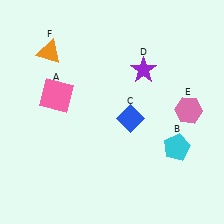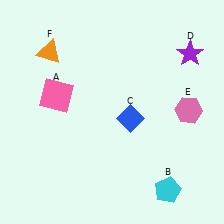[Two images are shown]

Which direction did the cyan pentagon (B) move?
The cyan pentagon (B) moved down.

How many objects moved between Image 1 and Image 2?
2 objects moved between the two images.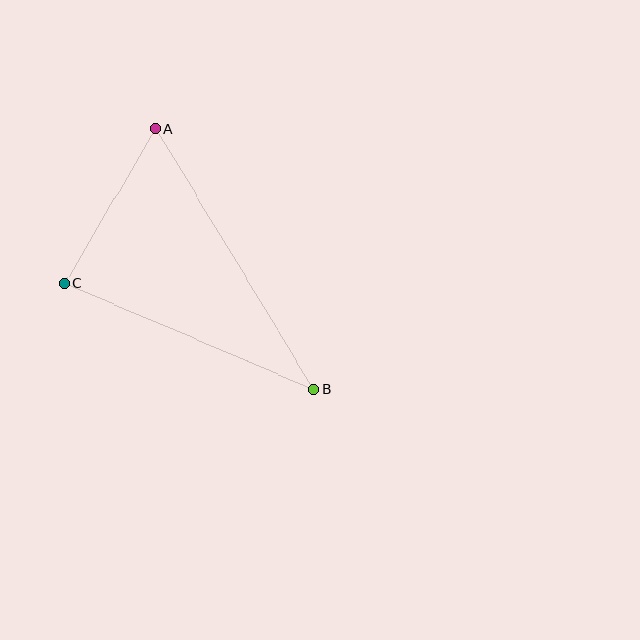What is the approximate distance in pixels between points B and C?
The distance between B and C is approximately 271 pixels.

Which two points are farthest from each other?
Points A and B are farthest from each other.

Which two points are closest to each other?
Points A and C are closest to each other.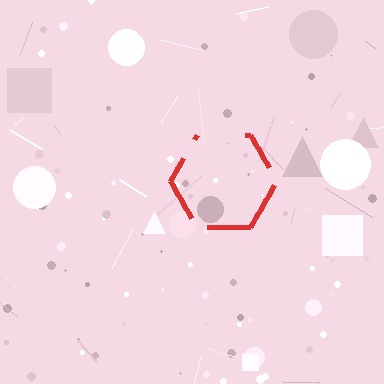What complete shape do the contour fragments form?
The contour fragments form a hexagon.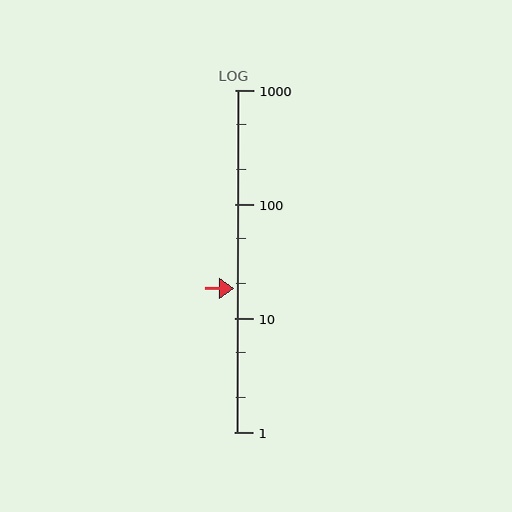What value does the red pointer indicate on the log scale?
The pointer indicates approximately 18.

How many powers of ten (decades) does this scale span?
The scale spans 3 decades, from 1 to 1000.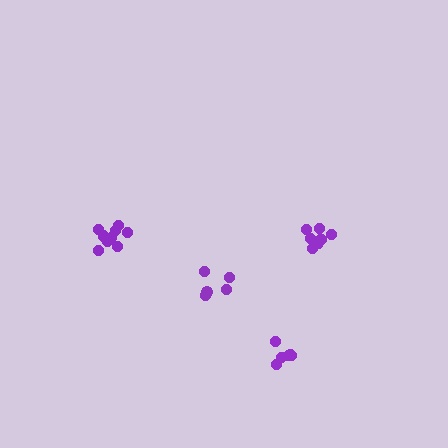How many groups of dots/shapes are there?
There are 4 groups.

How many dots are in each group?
Group 1: 8 dots, Group 2: 10 dots, Group 3: 6 dots, Group 4: 5 dots (29 total).